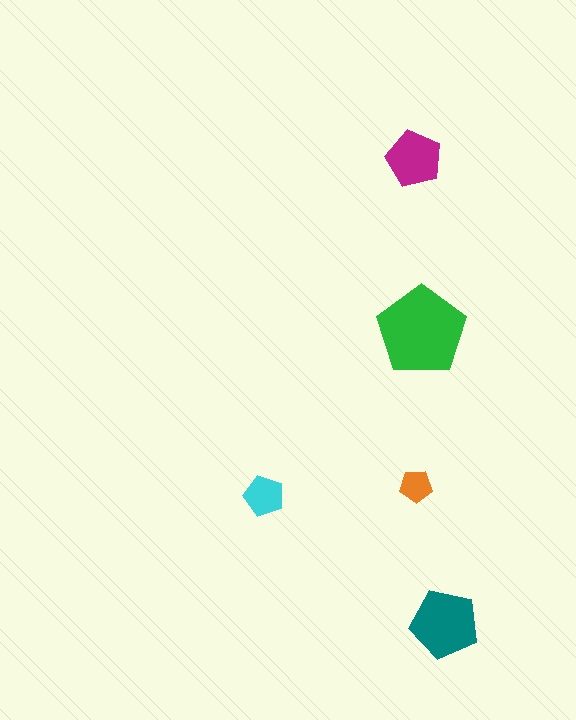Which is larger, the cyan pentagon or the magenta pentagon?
The magenta one.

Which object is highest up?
The magenta pentagon is topmost.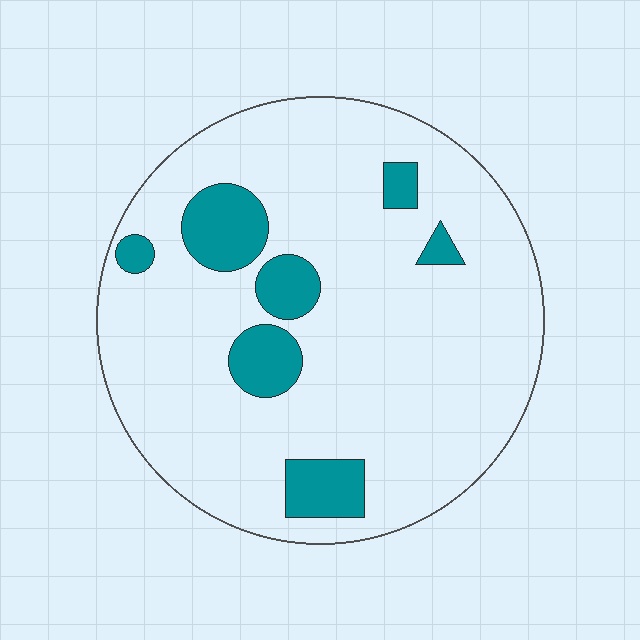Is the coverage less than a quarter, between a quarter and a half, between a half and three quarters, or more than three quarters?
Less than a quarter.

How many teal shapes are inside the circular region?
7.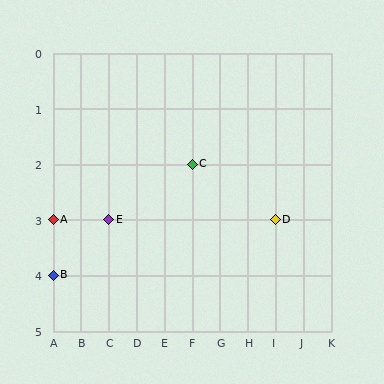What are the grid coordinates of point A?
Point A is at grid coordinates (A, 3).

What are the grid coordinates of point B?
Point B is at grid coordinates (A, 4).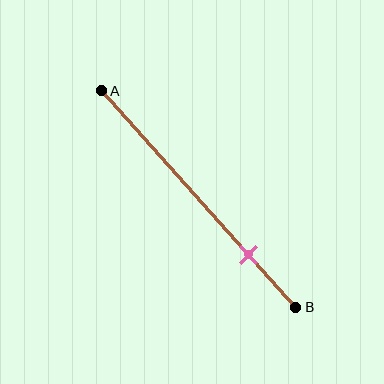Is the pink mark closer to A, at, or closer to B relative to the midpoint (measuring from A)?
The pink mark is closer to point B than the midpoint of segment AB.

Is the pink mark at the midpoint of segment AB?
No, the mark is at about 75% from A, not at the 50% midpoint.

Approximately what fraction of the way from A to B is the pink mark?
The pink mark is approximately 75% of the way from A to B.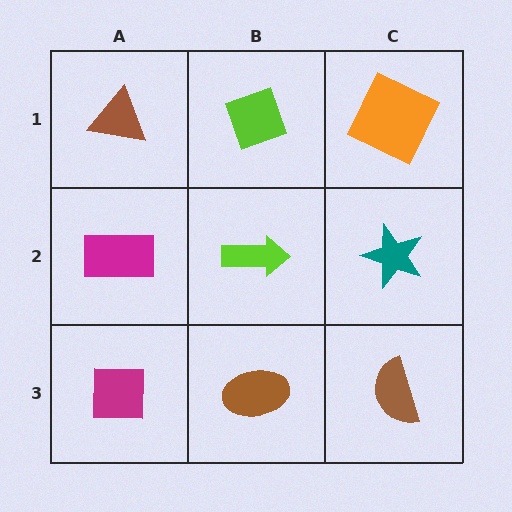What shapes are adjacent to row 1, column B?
A lime arrow (row 2, column B), a brown triangle (row 1, column A), an orange square (row 1, column C).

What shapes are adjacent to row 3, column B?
A lime arrow (row 2, column B), a magenta square (row 3, column A), a brown semicircle (row 3, column C).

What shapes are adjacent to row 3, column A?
A magenta rectangle (row 2, column A), a brown ellipse (row 3, column B).